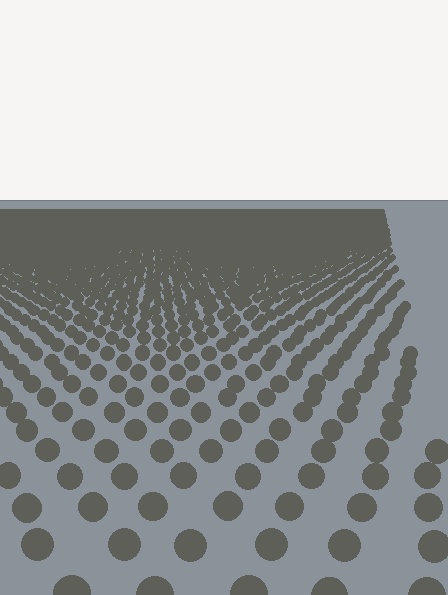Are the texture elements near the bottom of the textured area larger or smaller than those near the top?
Larger. Near the bottom, elements are closer to the viewer and appear at a bigger on-screen size.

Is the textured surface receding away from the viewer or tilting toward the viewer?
The surface is receding away from the viewer. Texture elements get smaller and denser toward the top.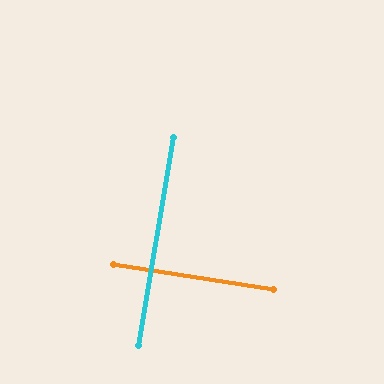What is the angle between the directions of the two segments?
Approximately 90 degrees.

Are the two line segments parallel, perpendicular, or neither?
Perpendicular — they meet at approximately 90°.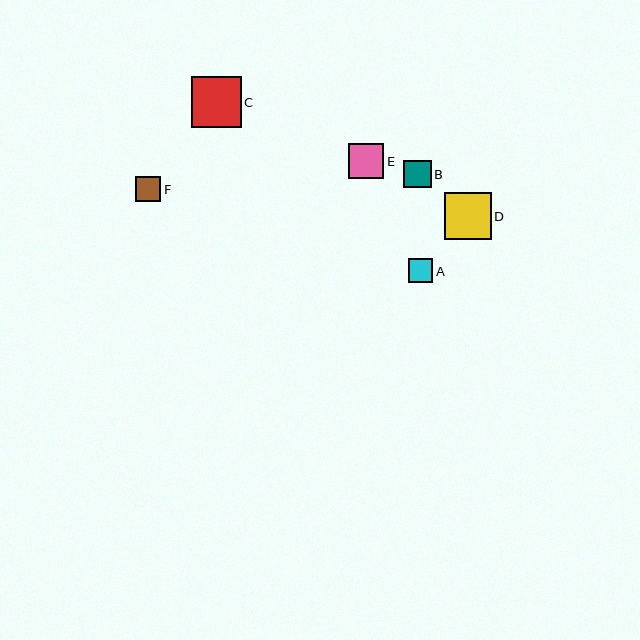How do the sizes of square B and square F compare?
Square B and square F are approximately the same size.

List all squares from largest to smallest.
From largest to smallest: C, D, E, B, F, A.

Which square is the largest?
Square C is the largest with a size of approximately 50 pixels.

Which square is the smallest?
Square A is the smallest with a size of approximately 24 pixels.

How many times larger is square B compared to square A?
Square B is approximately 1.1 times the size of square A.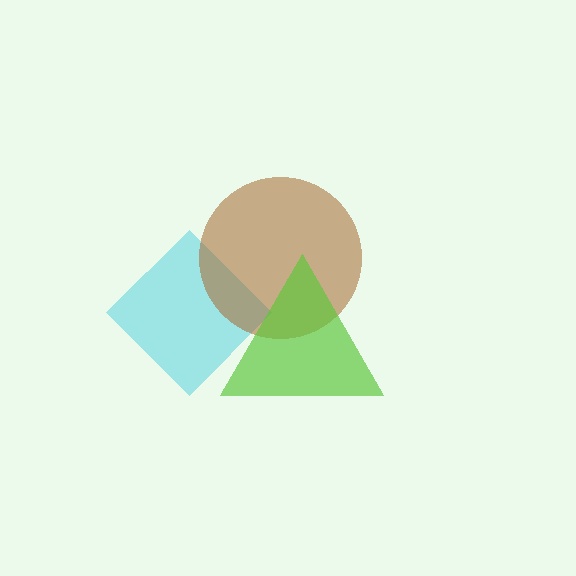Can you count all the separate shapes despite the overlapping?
Yes, there are 3 separate shapes.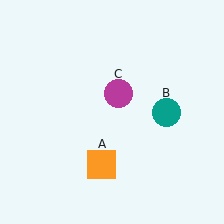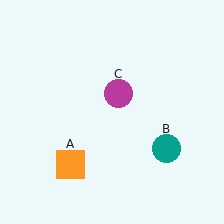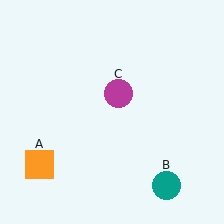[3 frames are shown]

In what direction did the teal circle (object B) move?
The teal circle (object B) moved down.